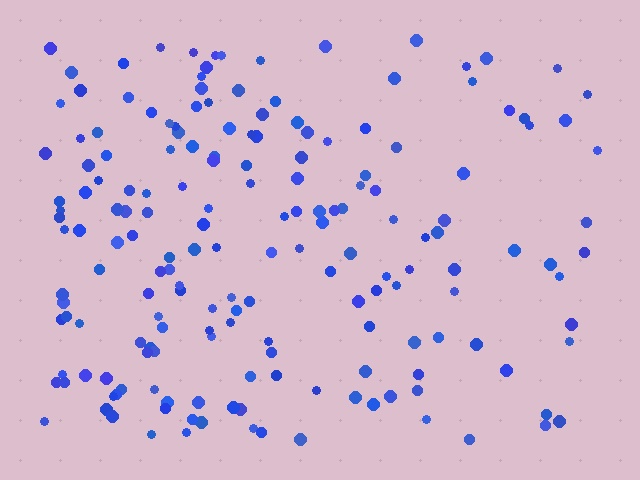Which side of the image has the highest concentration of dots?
The left.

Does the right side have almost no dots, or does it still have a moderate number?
Still a moderate number, just noticeably fewer than the left.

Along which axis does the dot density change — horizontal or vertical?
Horizontal.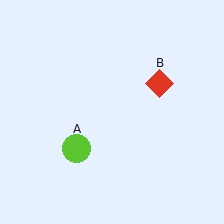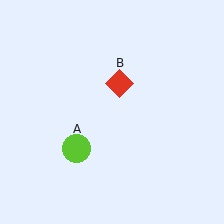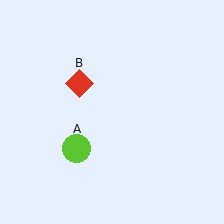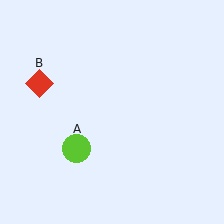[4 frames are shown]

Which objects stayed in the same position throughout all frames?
Lime circle (object A) remained stationary.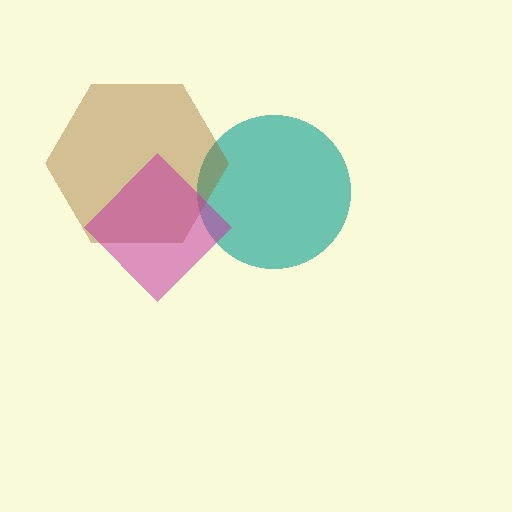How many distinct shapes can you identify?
There are 3 distinct shapes: a teal circle, a brown hexagon, a magenta diamond.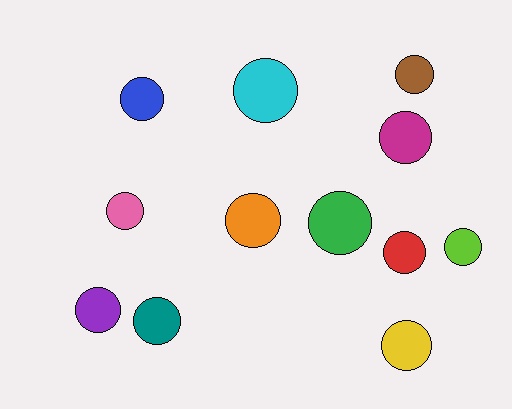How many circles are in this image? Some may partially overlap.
There are 12 circles.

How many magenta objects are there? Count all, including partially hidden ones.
There is 1 magenta object.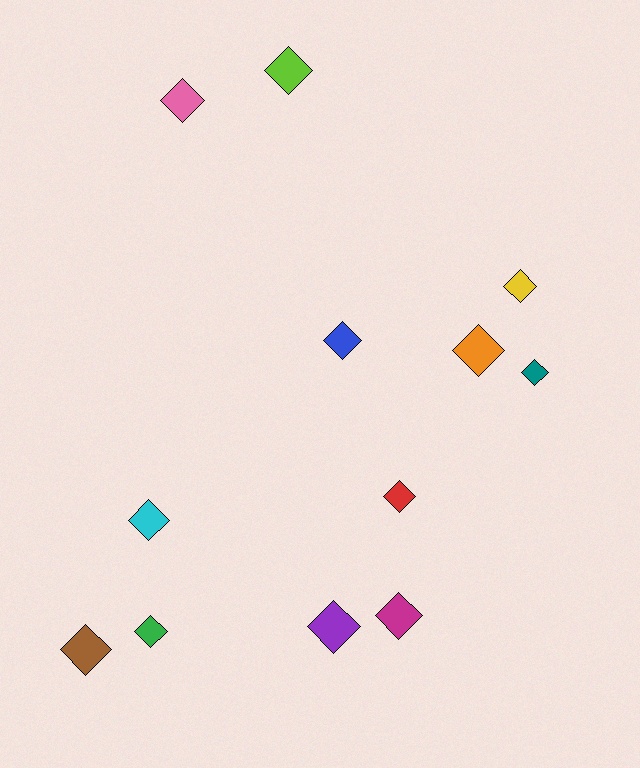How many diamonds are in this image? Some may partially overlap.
There are 12 diamonds.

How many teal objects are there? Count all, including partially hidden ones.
There is 1 teal object.